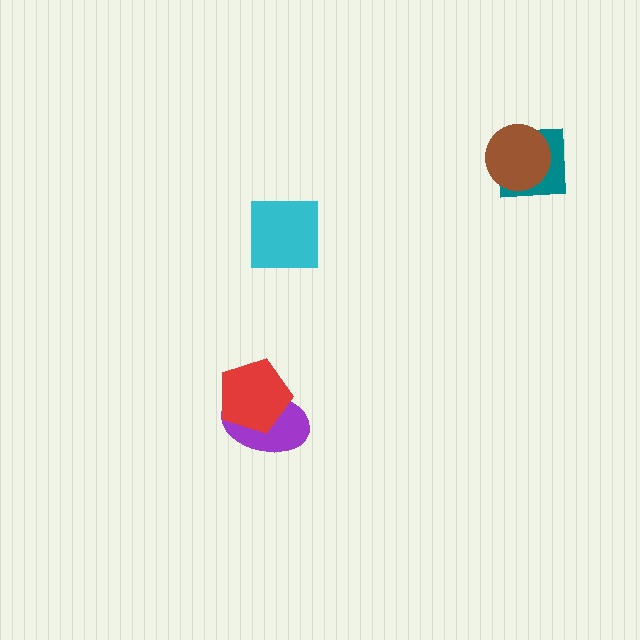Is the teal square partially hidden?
Yes, it is partially covered by another shape.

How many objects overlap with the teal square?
1 object overlaps with the teal square.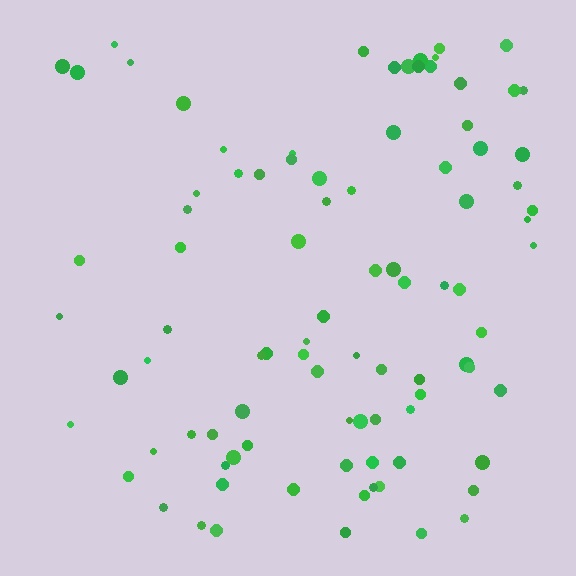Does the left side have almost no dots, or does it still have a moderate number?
Still a moderate number, just noticeably fewer than the right.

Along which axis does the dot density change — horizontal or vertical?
Horizontal.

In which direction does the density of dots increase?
From left to right, with the right side densest.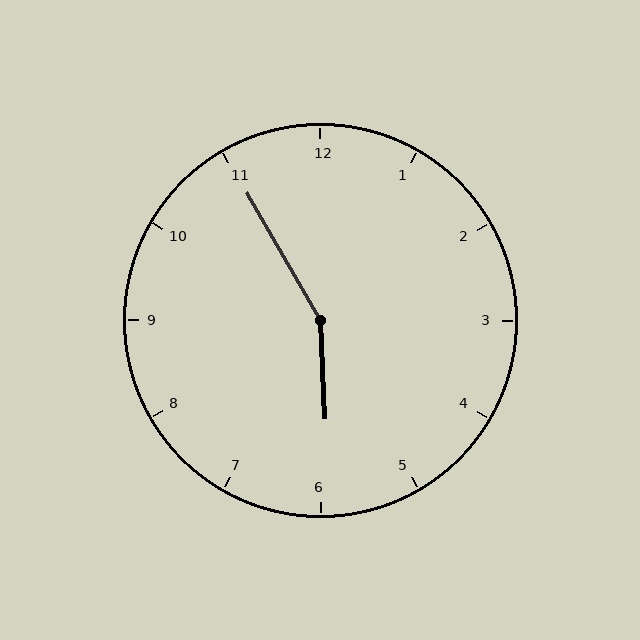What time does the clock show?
5:55.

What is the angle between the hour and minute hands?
Approximately 152 degrees.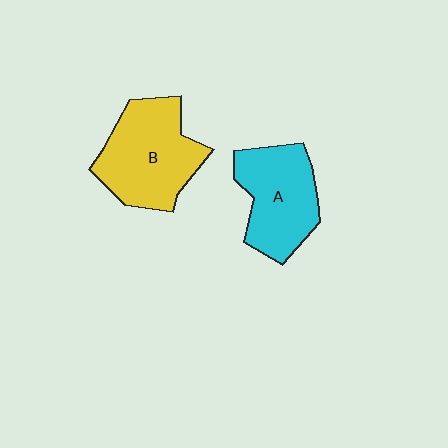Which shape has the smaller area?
Shape A (cyan).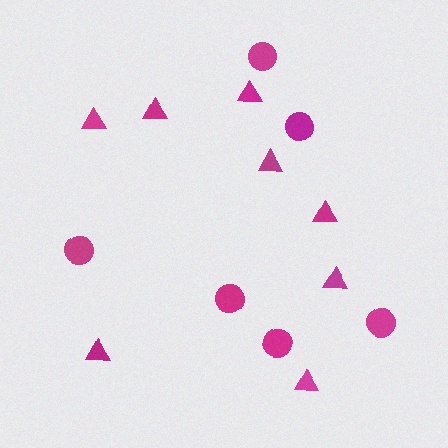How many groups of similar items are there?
There are 2 groups: one group of triangles (8) and one group of circles (6).